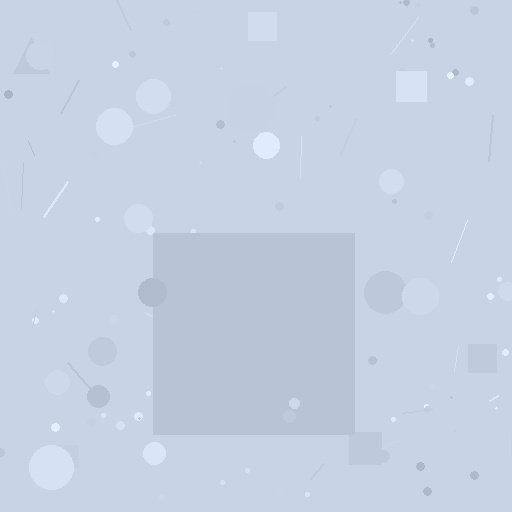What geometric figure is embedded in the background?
A square is embedded in the background.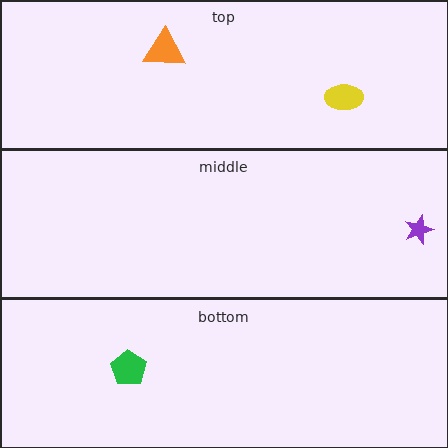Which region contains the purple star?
The middle region.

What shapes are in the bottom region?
The green pentagon.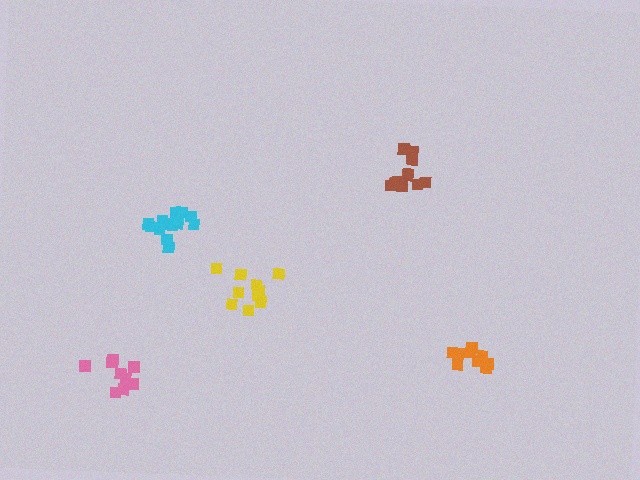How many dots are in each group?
Group 1: 10 dots, Group 2: 10 dots, Group 3: 13 dots, Group 4: 13 dots, Group 5: 9 dots (55 total).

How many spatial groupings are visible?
There are 5 spatial groupings.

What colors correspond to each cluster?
The clusters are colored: yellow, pink, cyan, brown, orange.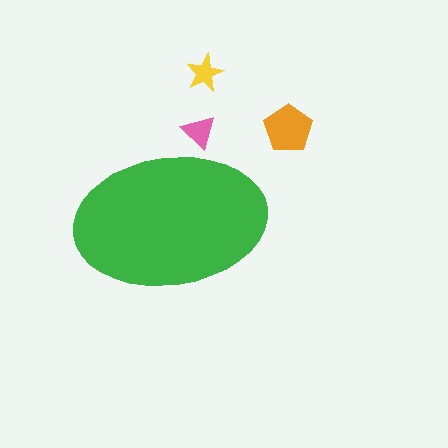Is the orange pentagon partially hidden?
No, the orange pentagon is fully visible.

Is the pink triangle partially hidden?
Yes, the pink triangle is partially hidden behind the green ellipse.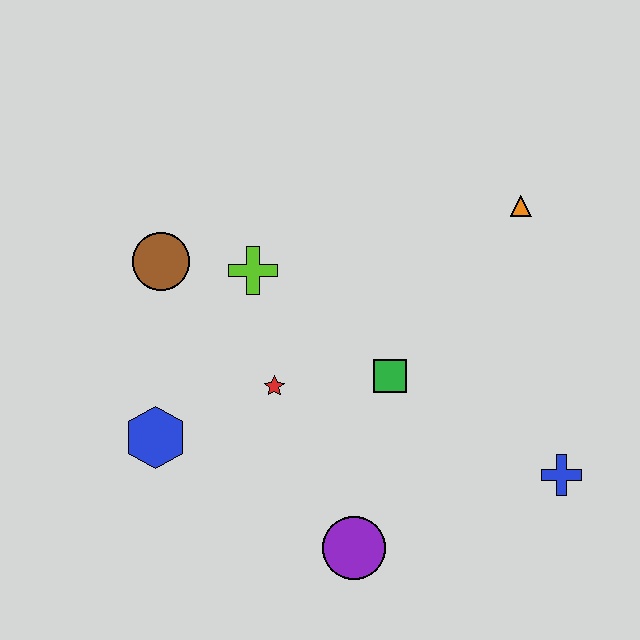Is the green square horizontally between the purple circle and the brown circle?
No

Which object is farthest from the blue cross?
The brown circle is farthest from the blue cross.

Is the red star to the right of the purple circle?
No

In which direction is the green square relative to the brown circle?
The green square is to the right of the brown circle.